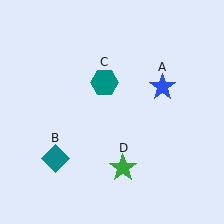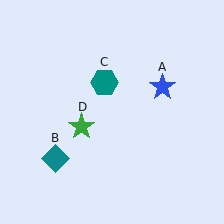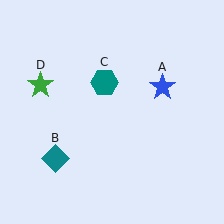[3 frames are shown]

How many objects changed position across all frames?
1 object changed position: green star (object D).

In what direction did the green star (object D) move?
The green star (object D) moved up and to the left.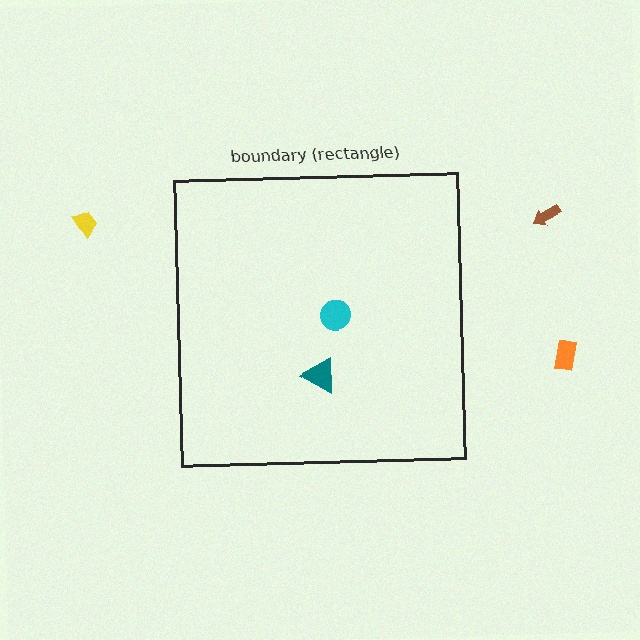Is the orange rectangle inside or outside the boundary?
Outside.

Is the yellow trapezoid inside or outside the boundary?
Outside.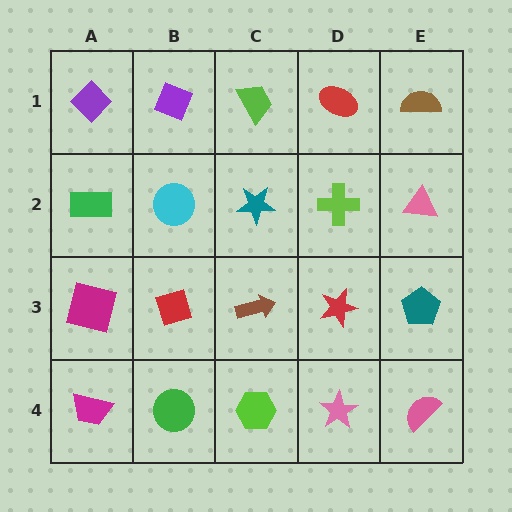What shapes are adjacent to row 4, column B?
A red diamond (row 3, column B), a magenta trapezoid (row 4, column A), a lime hexagon (row 4, column C).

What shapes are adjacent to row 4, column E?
A teal pentagon (row 3, column E), a pink star (row 4, column D).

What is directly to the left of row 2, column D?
A teal star.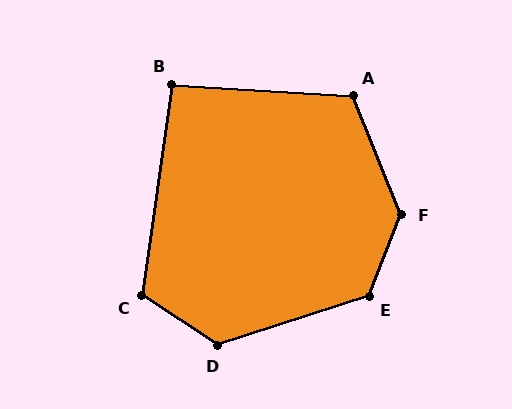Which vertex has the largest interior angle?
F, at approximately 136 degrees.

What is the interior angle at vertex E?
Approximately 129 degrees (obtuse).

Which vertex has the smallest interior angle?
B, at approximately 95 degrees.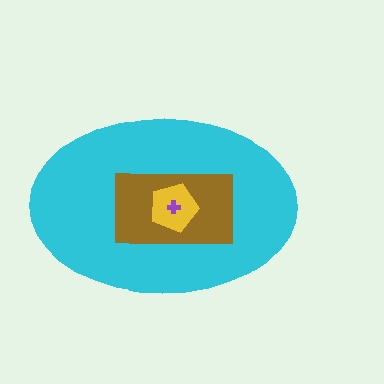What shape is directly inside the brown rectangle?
The yellow pentagon.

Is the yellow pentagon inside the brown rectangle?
Yes.